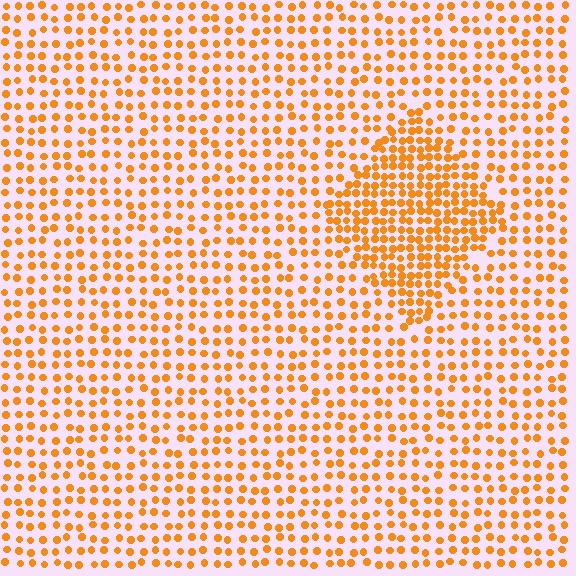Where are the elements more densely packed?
The elements are more densely packed inside the diamond boundary.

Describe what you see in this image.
The image contains small orange elements arranged at two different densities. A diamond-shaped region is visible where the elements are more densely packed than the surrounding area.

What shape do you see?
I see a diamond.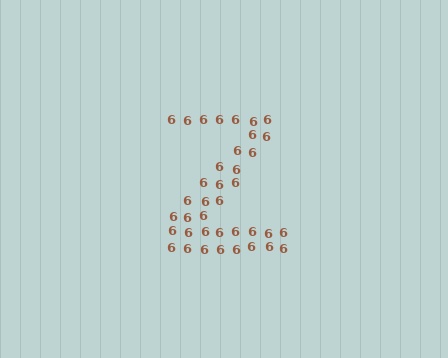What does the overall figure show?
The overall figure shows the letter Z.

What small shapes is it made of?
It is made of small digit 6's.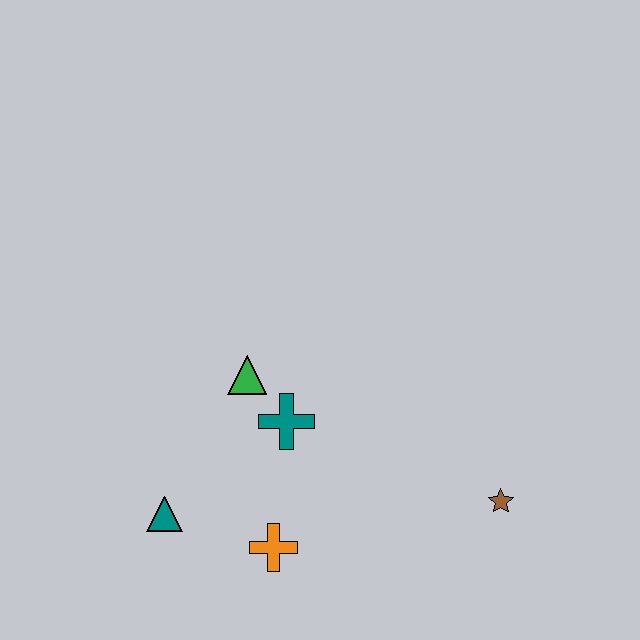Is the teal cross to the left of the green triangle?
No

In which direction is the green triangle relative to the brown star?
The green triangle is to the left of the brown star.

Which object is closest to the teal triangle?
The orange cross is closest to the teal triangle.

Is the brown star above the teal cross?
No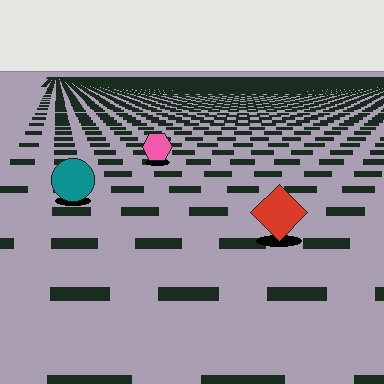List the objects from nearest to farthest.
From nearest to farthest: the red diamond, the teal circle, the pink hexagon.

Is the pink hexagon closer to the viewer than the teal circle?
No. The teal circle is closer — you can tell from the texture gradient: the ground texture is coarser near it.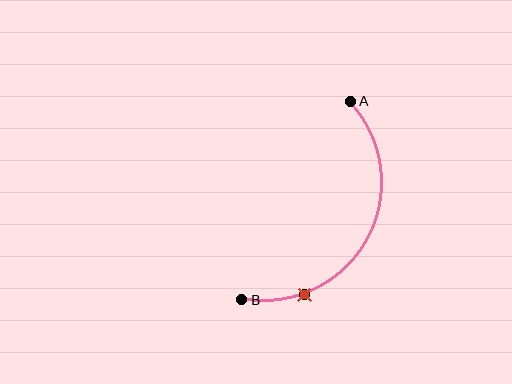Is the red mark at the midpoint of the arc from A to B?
No. The red mark lies on the arc but is closer to endpoint B. The arc midpoint would be at the point on the curve equidistant along the arc from both A and B.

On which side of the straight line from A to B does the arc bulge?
The arc bulges to the right of the straight line connecting A and B.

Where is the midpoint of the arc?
The arc midpoint is the point on the curve farthest from the straight line joining A and B. It sits to the right of that line.